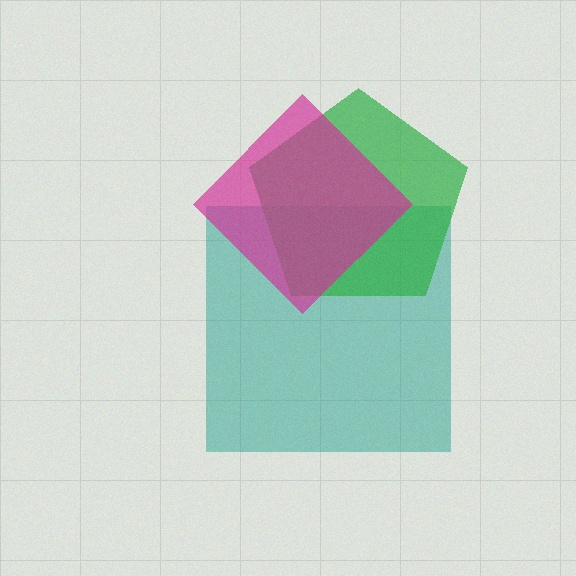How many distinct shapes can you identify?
There are 3 distinct shapes: a teal square, a green pentagon, a magenta diamond.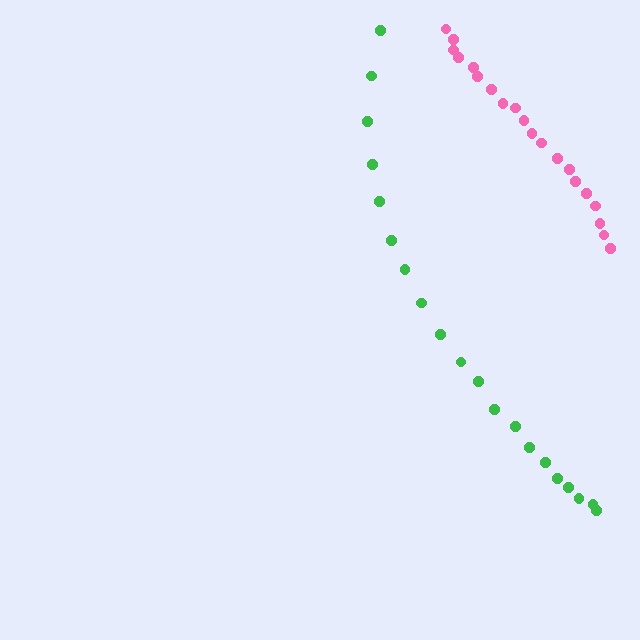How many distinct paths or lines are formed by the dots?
There are 2 distinct paths.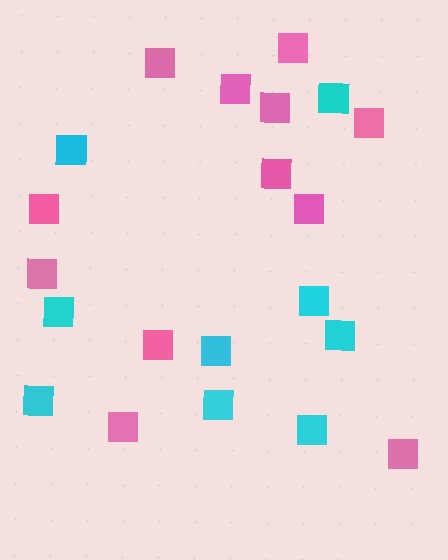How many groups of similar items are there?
There are 2 groups: one group of pink squares (12) and one group of cyan squares (9).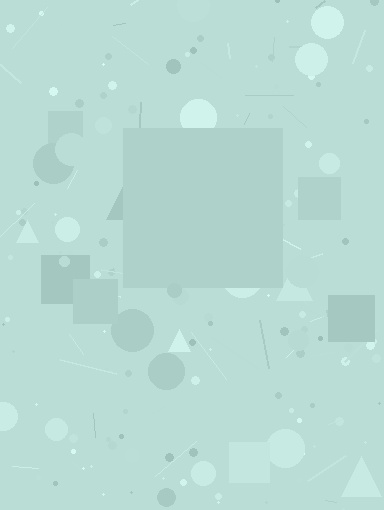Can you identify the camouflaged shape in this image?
The camouflaged shape is a square.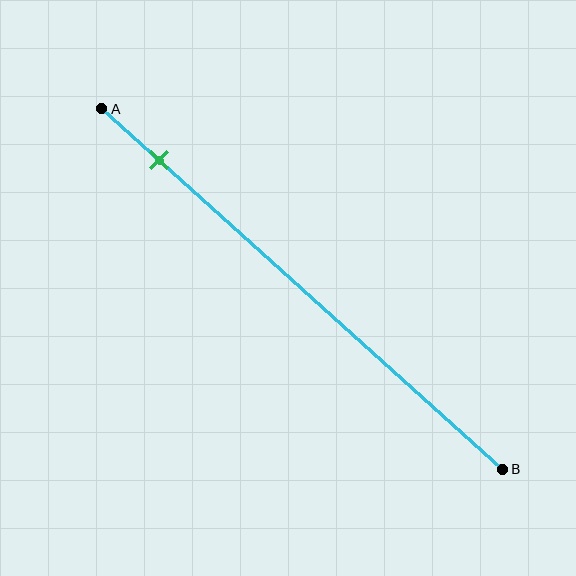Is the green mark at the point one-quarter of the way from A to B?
No, the mark is at about 15% from A, not at the 25% one-quarter point.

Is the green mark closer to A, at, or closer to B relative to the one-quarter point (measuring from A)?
The green mark is closer to point A than the one-quarter point of segment AB.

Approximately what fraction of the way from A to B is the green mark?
The green mark is approximately 15% of the way from A to B.